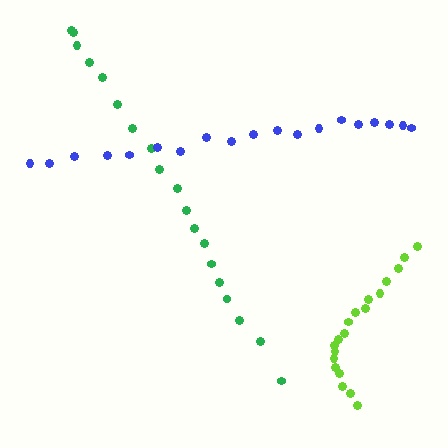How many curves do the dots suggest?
There are 3 distinct paths.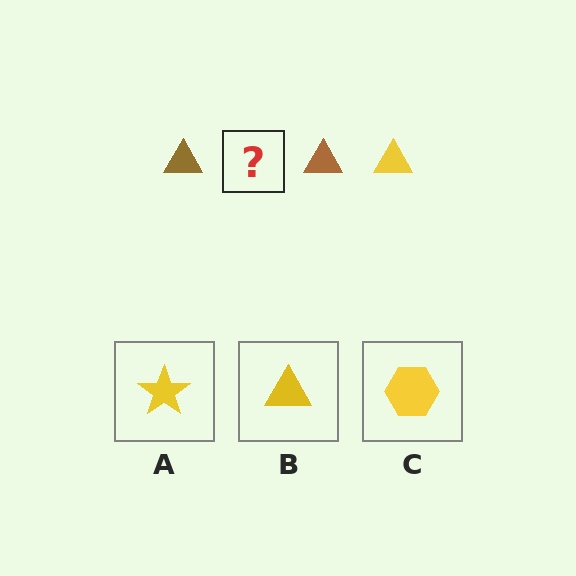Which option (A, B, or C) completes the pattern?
B.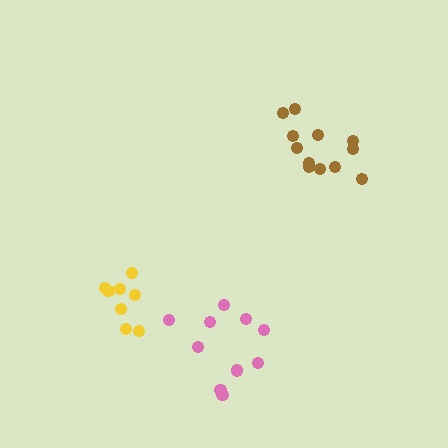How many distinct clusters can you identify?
There are 3 distinct clusters.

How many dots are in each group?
Group 1: 12 dots, Group 2: 10 dots, Group 3: 9 dots (31 total).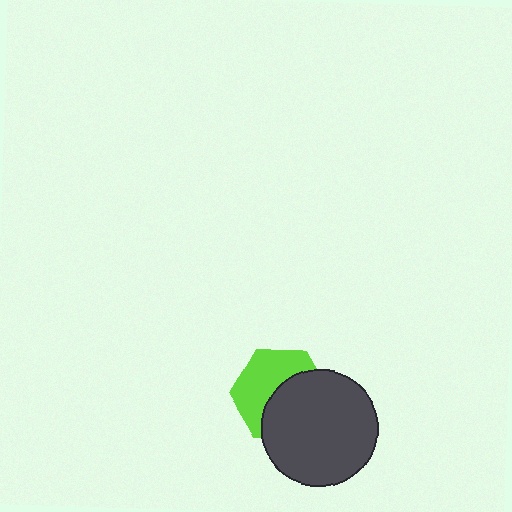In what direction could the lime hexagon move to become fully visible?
The lime hexagon could move toward the upper-left. That would shift it out from behind the dark gray circle entirely.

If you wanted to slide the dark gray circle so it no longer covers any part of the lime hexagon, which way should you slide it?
Slide it toward the lower-right — that is the most direct way to separate the two shapes.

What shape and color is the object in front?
The object in front is a dark gray circle.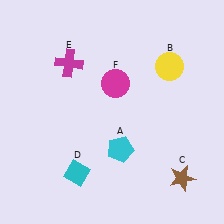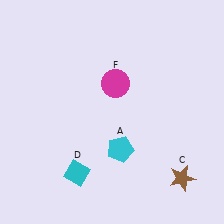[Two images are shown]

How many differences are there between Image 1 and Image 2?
There are 2 differences between the two images.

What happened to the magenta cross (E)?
The magenta cross (E) was removed in Image 2. It was in the top-left area of Image 1.